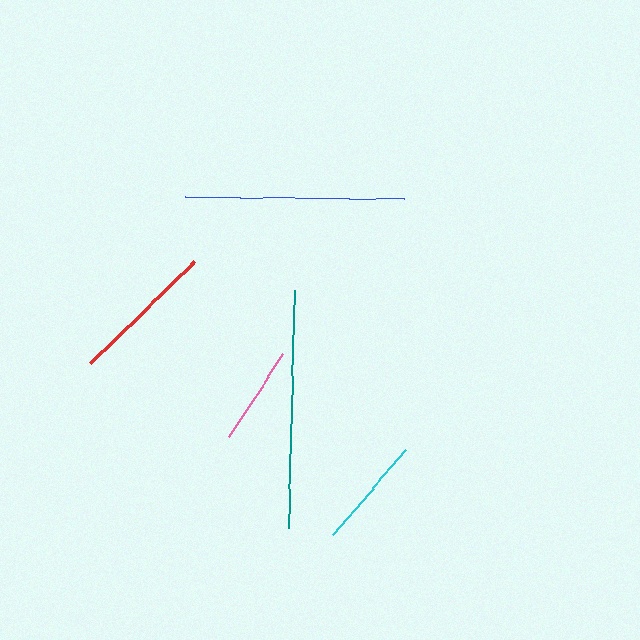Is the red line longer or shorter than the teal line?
The teal line is longer than the red line.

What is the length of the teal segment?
The teal segment is approximately 238 pixels long.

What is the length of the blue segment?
The blue segment is approximately 219 pixels long.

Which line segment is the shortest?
The pink line is the shortest at approximately 99 pixels.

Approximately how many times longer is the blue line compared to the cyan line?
The blue line is approximately 2.0 times the length of the cyan line.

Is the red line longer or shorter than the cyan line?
The red line is longer than the cyan line.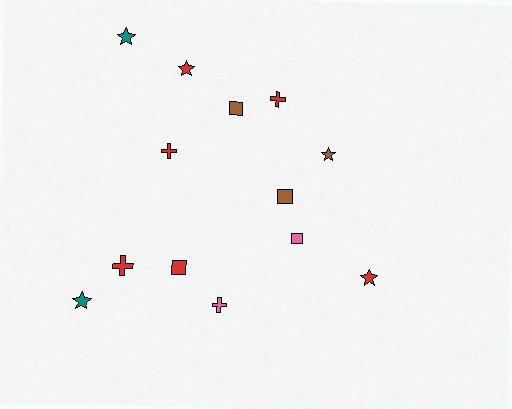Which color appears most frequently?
Red, with 6 objects.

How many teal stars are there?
There are 2 teal stars.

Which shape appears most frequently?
Star, with 5 objects.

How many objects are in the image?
There are 13 objects.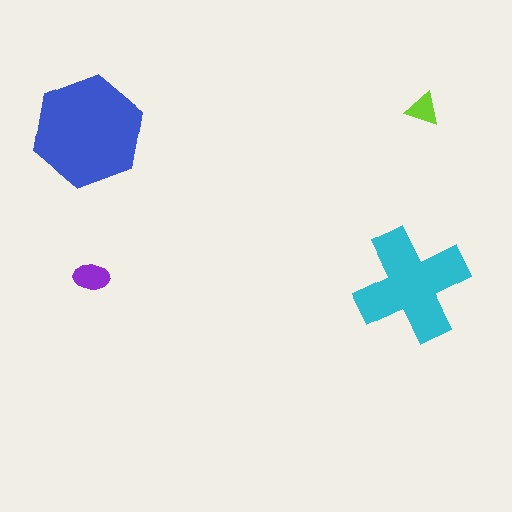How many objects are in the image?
There are 4 objects in the image.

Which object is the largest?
The blue hexagon.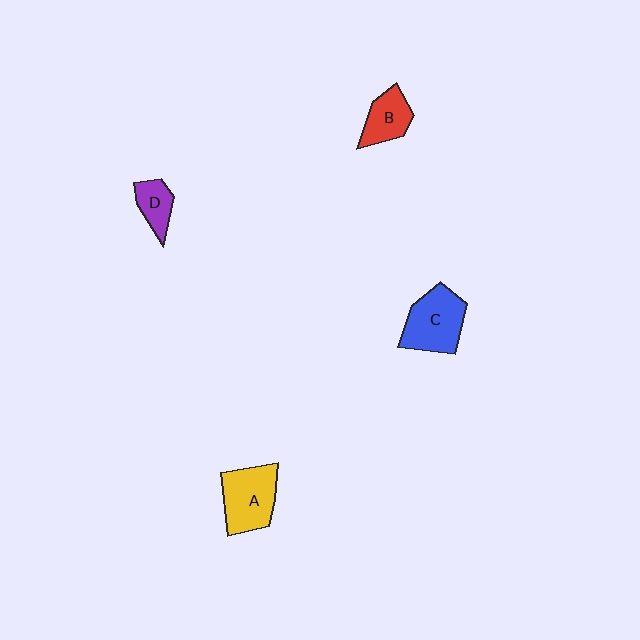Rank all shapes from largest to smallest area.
From largest to smallest: C (blue), A (yellow), B (red), D (purple).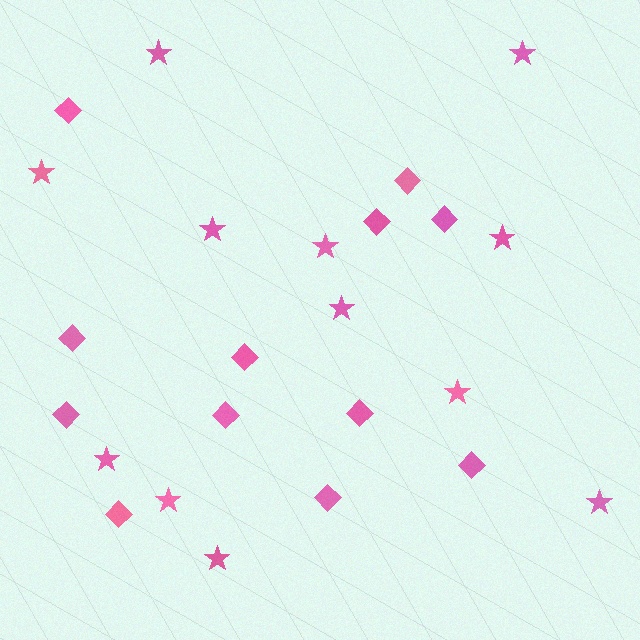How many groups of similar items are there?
There are 2 groups: one group of diamonds (12) and one group of stars (12).